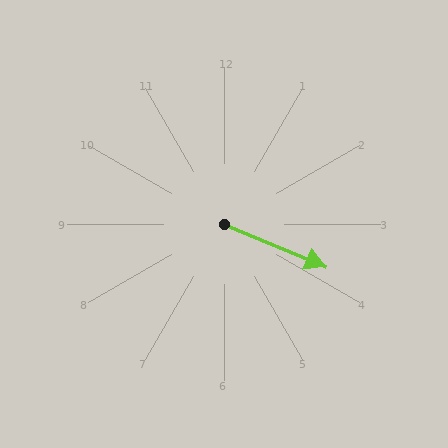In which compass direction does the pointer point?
Southeast.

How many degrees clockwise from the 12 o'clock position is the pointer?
Approximately 113 degrees.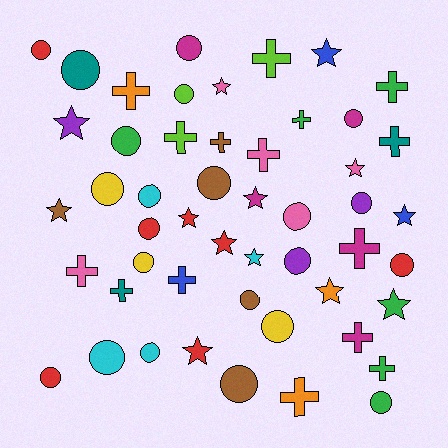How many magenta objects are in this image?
There are 5 magenta objects.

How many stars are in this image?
There are 13 stars.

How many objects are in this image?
There are 50 objects.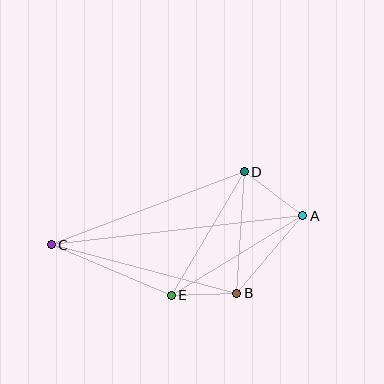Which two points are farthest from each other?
Points A and C are farthest from each other.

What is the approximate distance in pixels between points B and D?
The distance between B and D is approximately 122 pixels.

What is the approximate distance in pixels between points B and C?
The distance between B and C is approximately 192 pixels.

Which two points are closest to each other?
Points B and E are closest to each other.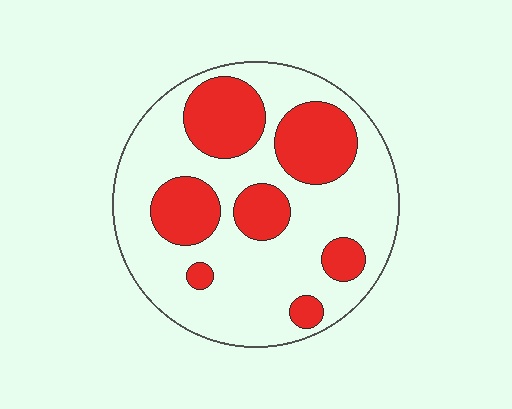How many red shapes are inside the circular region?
7.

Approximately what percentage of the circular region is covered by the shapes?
Approximately 30%.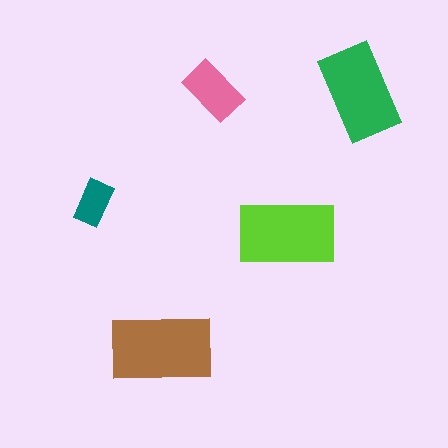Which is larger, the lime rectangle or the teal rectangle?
The lime one.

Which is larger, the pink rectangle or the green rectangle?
The green one.